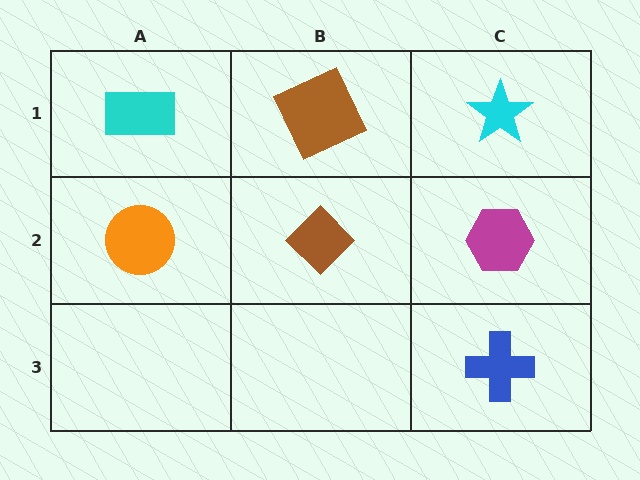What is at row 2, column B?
A brown diamond.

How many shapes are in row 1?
3 shapes.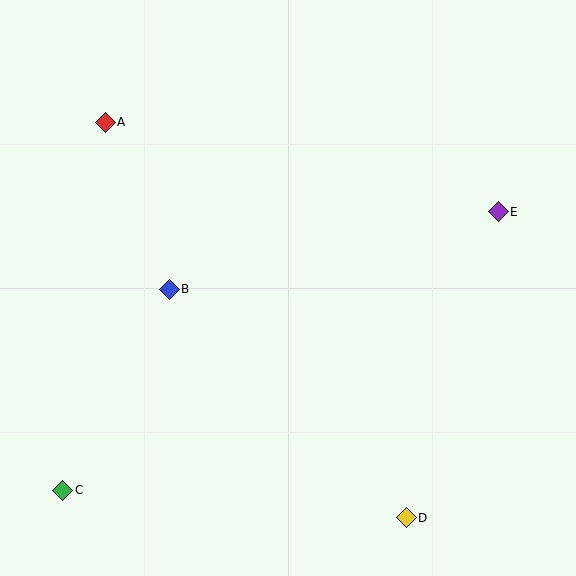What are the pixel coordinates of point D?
Point D is at (406, 518).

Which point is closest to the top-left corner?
Point A is closest to the top-left corner.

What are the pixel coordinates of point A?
Point A is at (105, 122).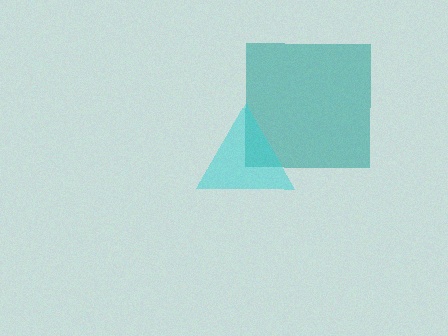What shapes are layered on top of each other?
The layered shapes are: a teal square, a cyan triangle.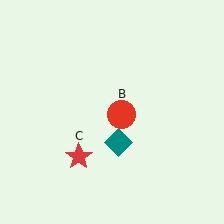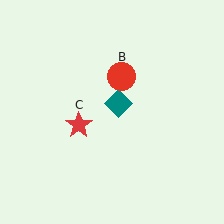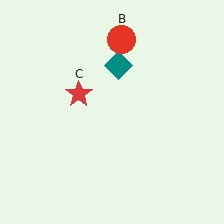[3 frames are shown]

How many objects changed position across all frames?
3 objects changed position: teal diamond (object A), red circle (object B), red star (object C).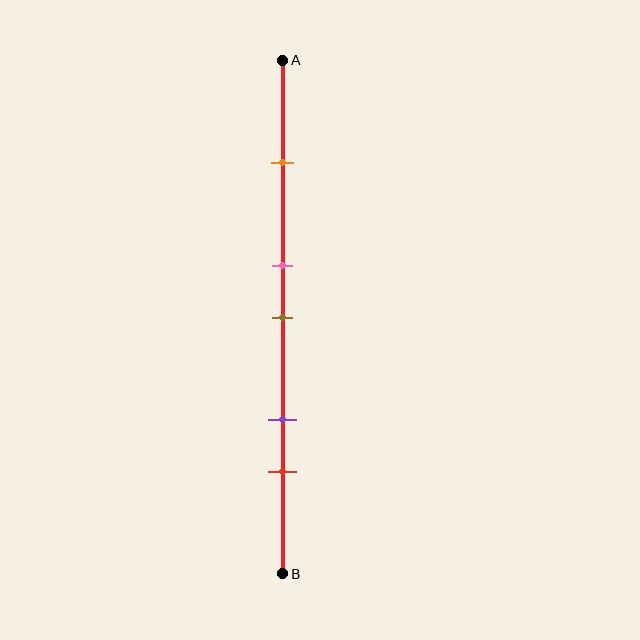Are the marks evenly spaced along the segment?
No, the marks are not evenly spaced.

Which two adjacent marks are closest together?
The pink and brown marks are the closest adjacent pair.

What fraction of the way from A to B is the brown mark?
The brown mark is approximately 50% (0.5) of the way from A to B.